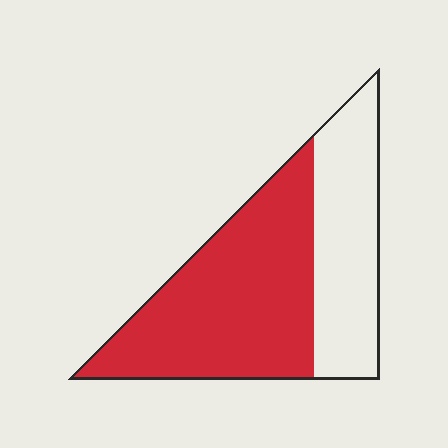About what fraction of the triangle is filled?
About five eighths (5/8).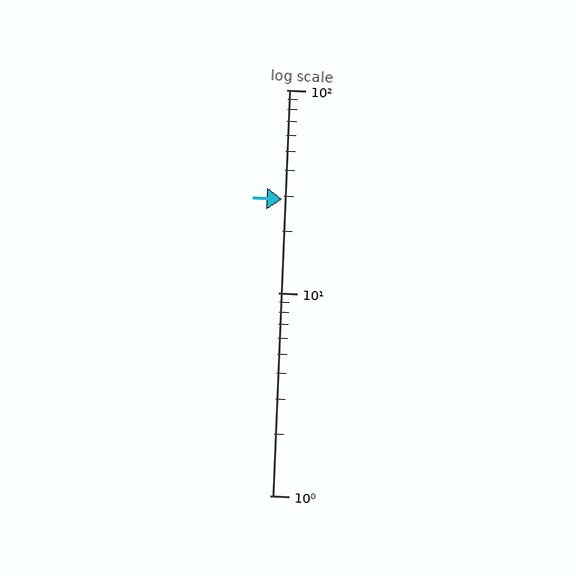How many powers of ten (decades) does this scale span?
The scale spans 2 decades, from 1 to 100.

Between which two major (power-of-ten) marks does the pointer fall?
The pointer is between 10 and 100.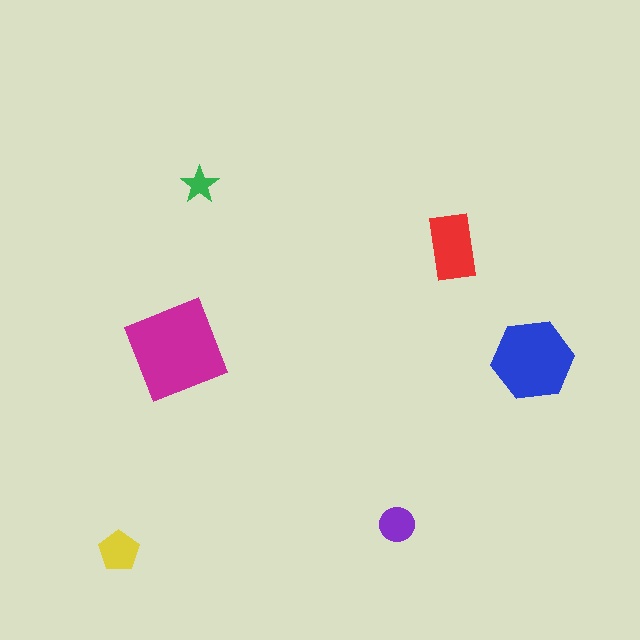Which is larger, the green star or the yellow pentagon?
The yellow pentagon.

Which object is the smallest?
The green star.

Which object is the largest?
The magenta square.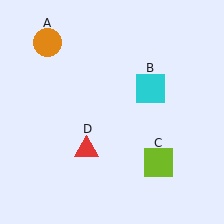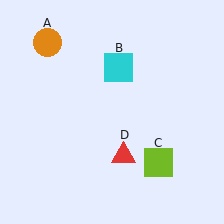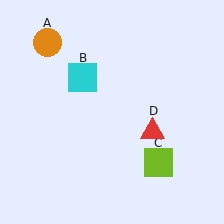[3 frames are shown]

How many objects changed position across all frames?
2 objects changed position: cyan square (object B), red triangle (object D).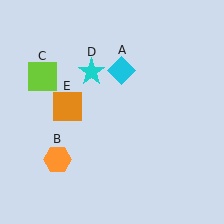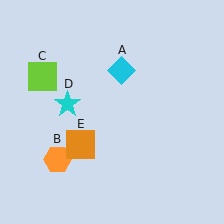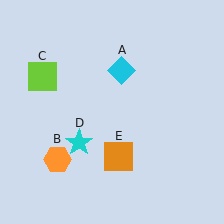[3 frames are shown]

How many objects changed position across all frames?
2 objects changed position: cyan star (object D), orange square (object E).